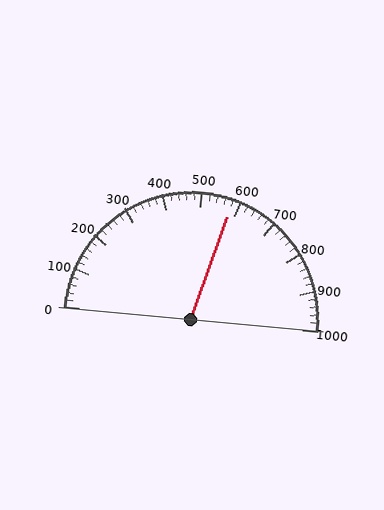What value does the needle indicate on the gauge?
The needle indicates approximately 580.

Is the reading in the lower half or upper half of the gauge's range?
The reading is in the upper half of the range (0 to 1000).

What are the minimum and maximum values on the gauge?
The gauge ranges from 0 to 1000.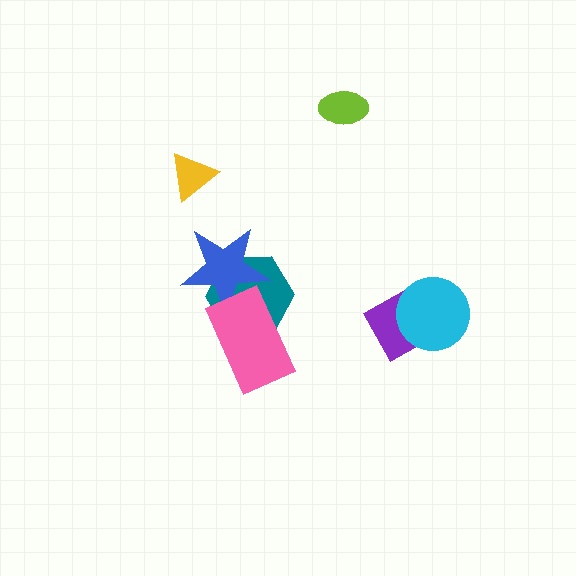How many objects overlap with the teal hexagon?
2 objects overlap with the teal hexagon.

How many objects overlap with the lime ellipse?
0 objects overlap with the lime ellipse.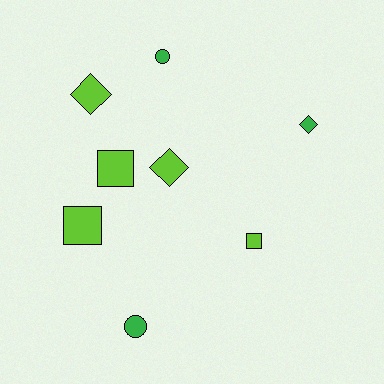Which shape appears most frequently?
Square, with 3 objects.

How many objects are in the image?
There are 8 objects.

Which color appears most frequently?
Lime, with 5 objects.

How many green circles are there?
There are 2 green circles.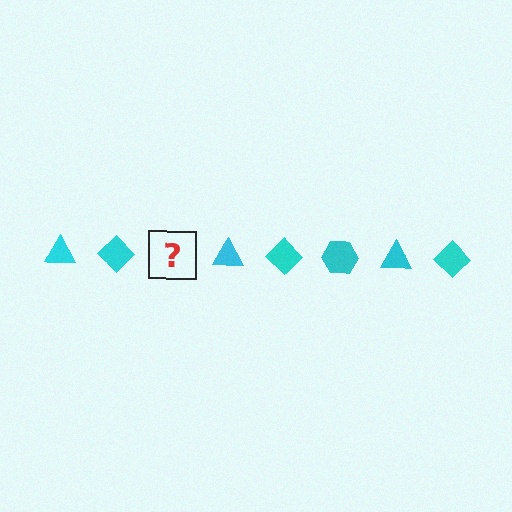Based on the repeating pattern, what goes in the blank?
The blank should be a cyan hexagon.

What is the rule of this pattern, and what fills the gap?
The rule is that the pattern cycles through triangle, diamond, hexagon shapes in cyan. The gap should be filled with a cyan hexagon.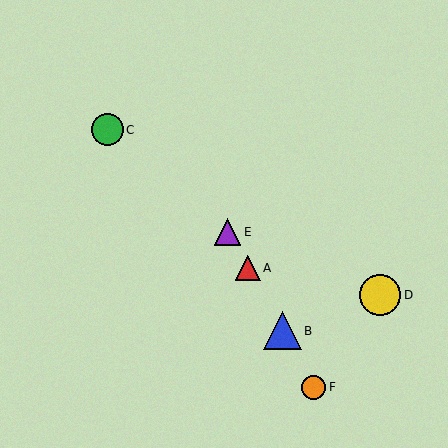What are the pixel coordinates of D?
Object D is at (380, 295).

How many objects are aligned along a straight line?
4 objects (A, B, E, F) are aligned along a straight line.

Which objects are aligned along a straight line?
Objects A, B, E, F are aligned along a straight line.